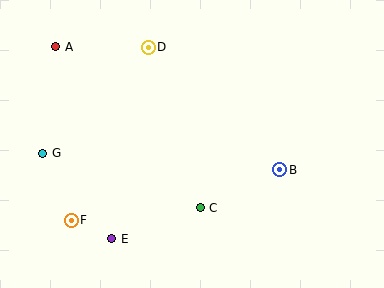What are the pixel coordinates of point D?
Point D is at (148, 47).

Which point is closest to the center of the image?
Point C at (200, 208) is closest to the center.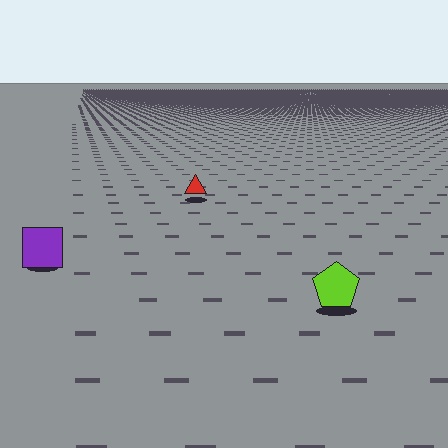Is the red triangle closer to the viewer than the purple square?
No. The purple square is closer — you can tell from the texture gradient: the ground texture is coarser near it.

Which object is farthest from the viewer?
The red triangle is farthest from the viewer. It appears smaller and the ground texture around it is denser.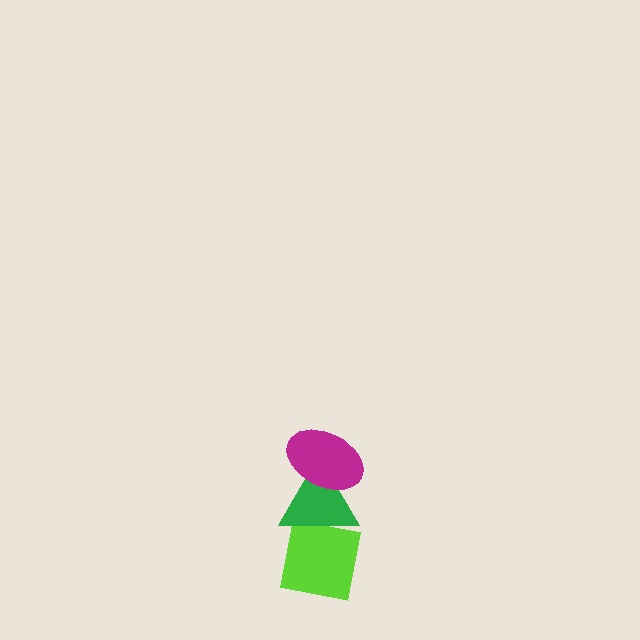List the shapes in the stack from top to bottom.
From top to bottom: the magenta ellipse, the green triangle, the lime square.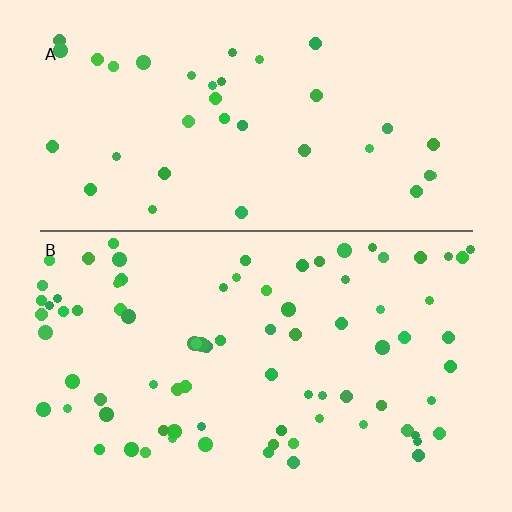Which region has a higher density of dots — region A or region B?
B (the bottom).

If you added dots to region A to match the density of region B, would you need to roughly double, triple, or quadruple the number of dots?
Approximately double.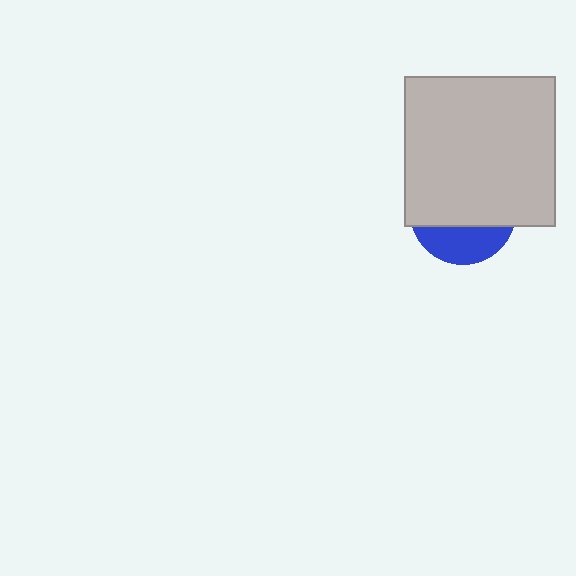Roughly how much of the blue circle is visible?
A small part of it is visible (roughly 32%).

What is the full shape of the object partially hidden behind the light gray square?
The partially hidden object is a blue circle.